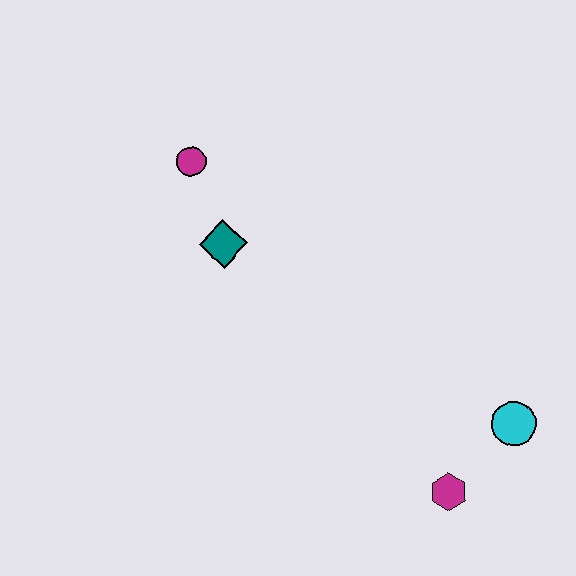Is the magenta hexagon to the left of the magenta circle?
No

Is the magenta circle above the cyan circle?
Yes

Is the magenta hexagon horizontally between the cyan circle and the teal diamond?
Yes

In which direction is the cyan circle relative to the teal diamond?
The cyan circle is to the right of the teal diamond.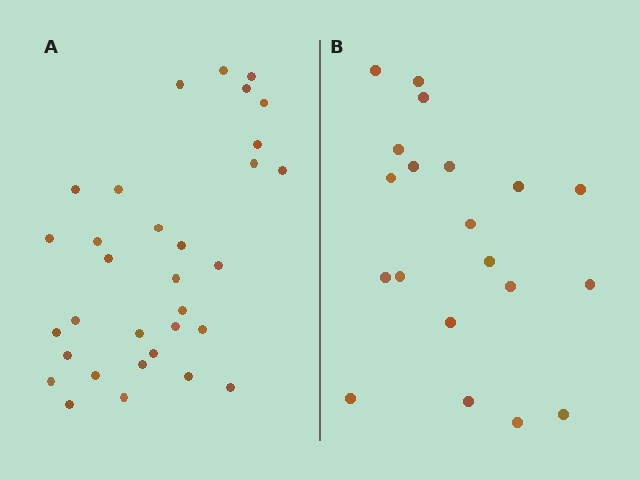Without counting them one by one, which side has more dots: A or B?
Region A (the left region) has more dots.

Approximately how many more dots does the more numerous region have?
Region A has roughly 12 or so more dots than region B.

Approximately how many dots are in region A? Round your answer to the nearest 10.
About 30 dots. (The exact count is 32, which rounds to 30.)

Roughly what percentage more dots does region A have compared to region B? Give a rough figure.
About 60% more.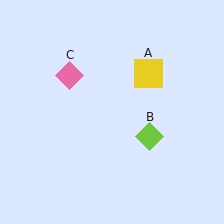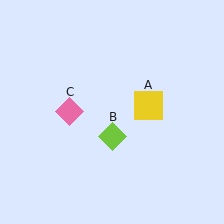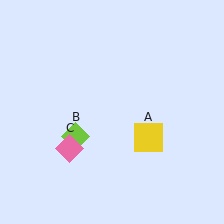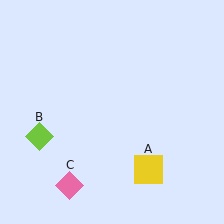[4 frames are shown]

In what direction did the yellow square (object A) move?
The yellow square (object A) moved down.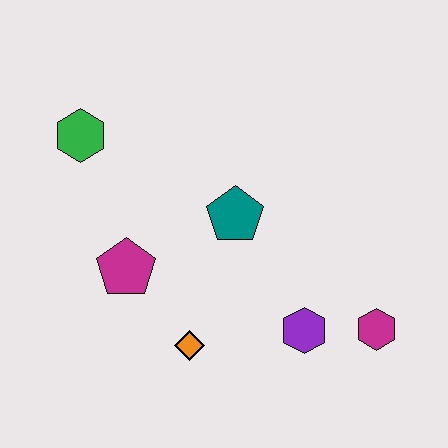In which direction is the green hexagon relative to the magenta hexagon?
The green hexagon is to the left of the magenta hexagon.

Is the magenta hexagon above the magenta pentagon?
No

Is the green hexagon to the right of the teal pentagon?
No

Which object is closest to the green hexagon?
The magenta pentagon is closest to the green hexagon.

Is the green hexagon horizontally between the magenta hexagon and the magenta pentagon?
No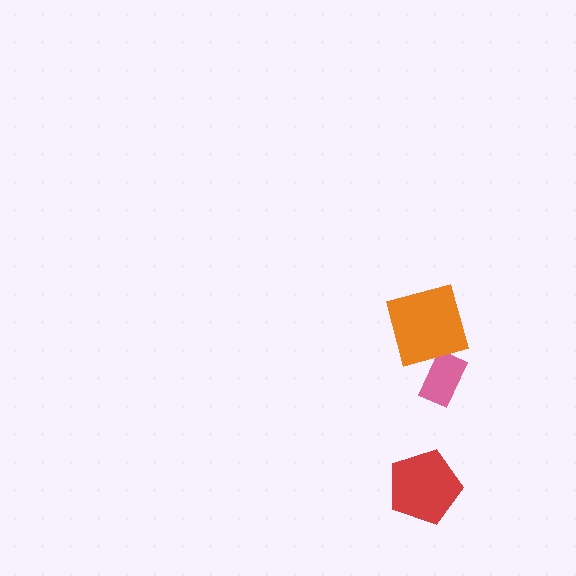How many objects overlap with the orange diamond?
1 object overlaps with the orange diamond.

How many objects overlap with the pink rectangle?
1 object overlaps with the pink rectangle.